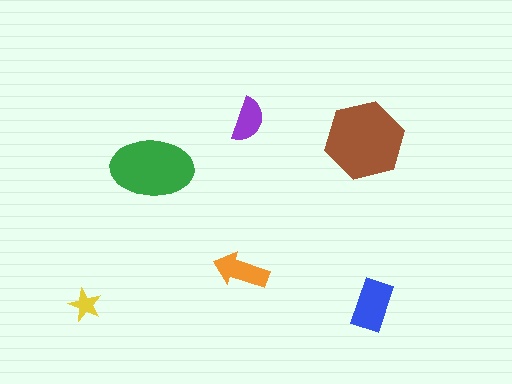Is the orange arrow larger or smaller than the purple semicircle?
Larger.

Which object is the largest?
The brown hexagon.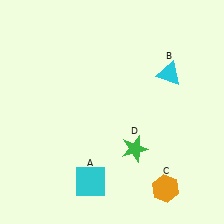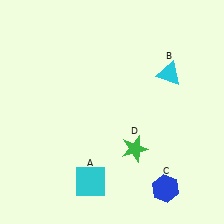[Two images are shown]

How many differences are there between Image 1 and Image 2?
There is 1 difference between the two images.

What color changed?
The hexagon (C) changed from orange in Image 1 to blue in Image 2.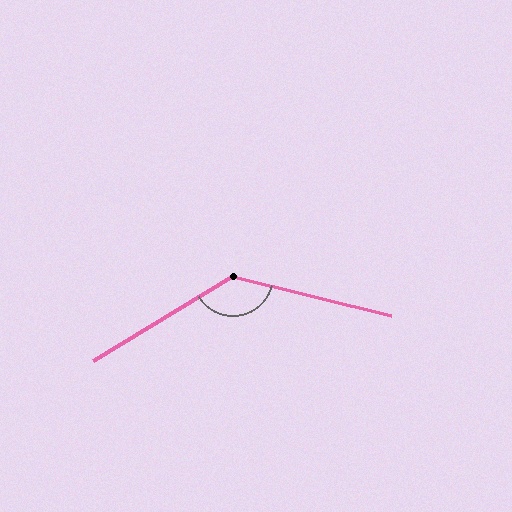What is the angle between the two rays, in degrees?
Approximately 135 degrees.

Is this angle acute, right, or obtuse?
It is obtuse.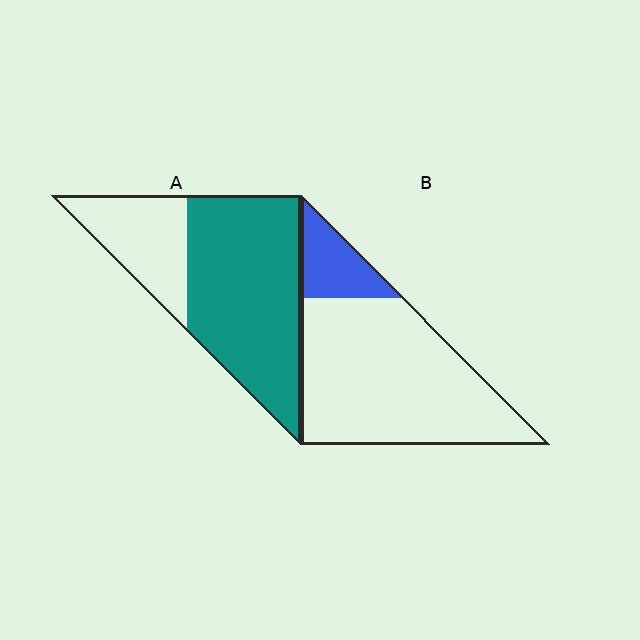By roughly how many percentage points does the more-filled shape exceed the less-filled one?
By roughly 55 percentage points (A over B).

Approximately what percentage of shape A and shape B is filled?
A is approximately 70% and B is approximately 15%.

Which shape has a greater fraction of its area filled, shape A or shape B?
Shape A.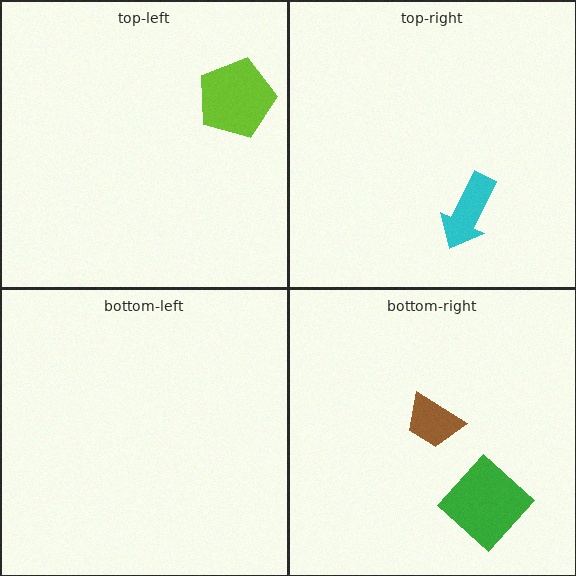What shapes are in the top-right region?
The cyan arrow.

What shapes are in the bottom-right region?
The green diamond, the brown trapezoid.